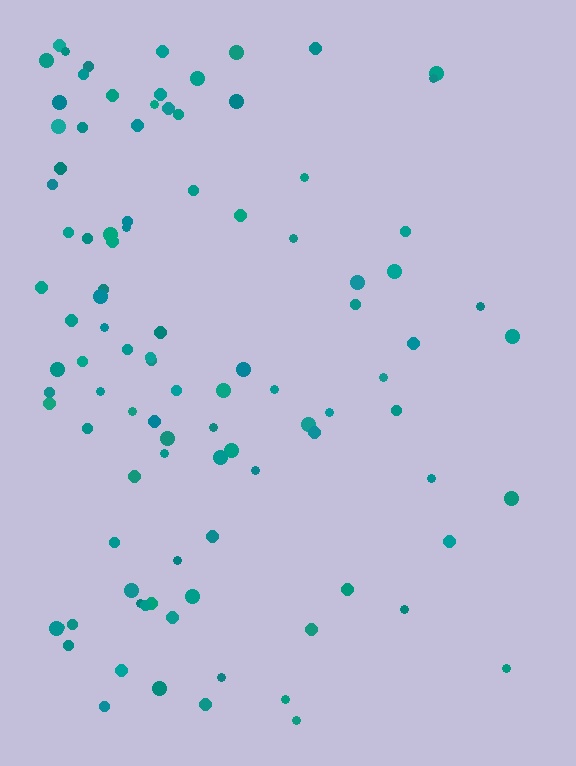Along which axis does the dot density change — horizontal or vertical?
Horizontal.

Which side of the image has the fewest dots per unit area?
The right.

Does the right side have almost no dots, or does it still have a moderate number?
Still a moderate number, just noticeably fewer than the left.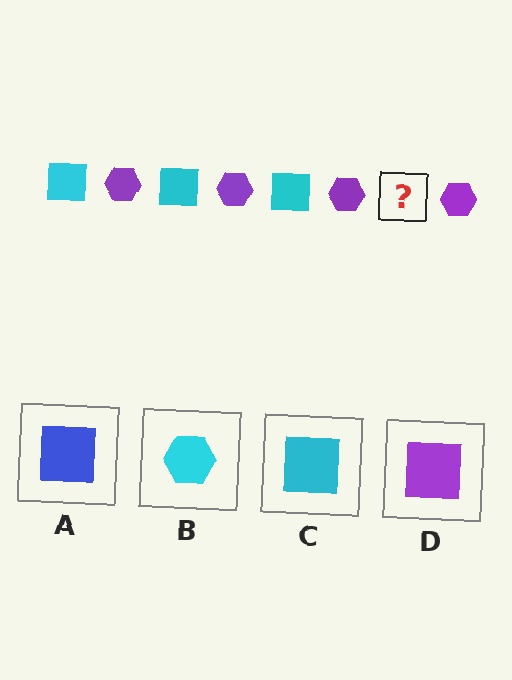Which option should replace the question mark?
Option C.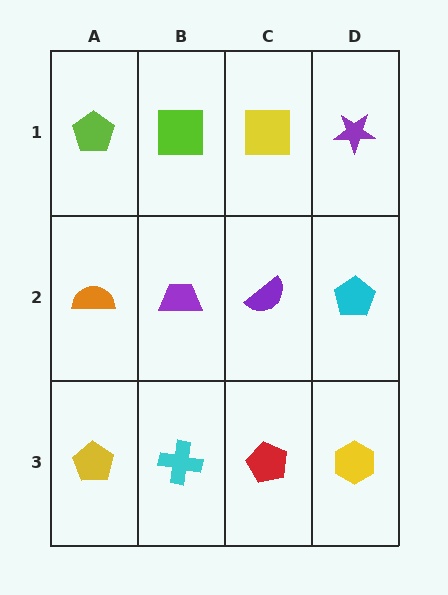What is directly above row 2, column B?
A lime square.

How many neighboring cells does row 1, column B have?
3.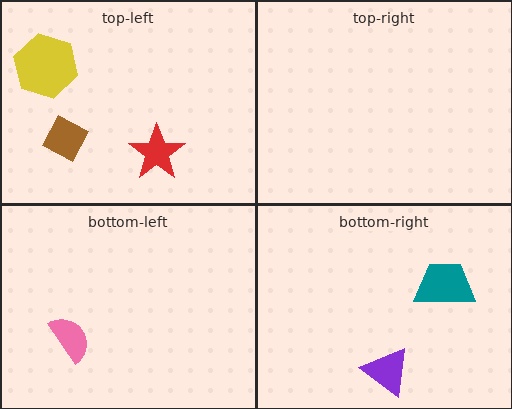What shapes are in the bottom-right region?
The teal trapezoid, the purple triangle.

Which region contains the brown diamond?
The top-left region.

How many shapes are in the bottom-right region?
2.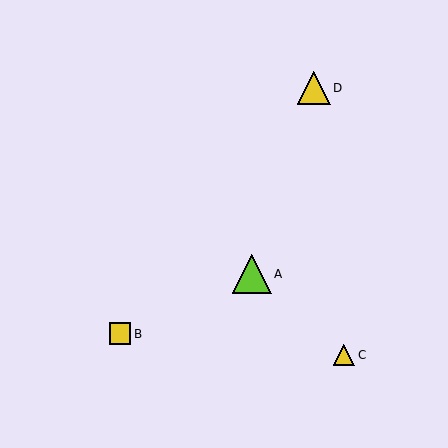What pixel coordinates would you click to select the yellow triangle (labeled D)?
Click at (314, 88) to select the yellow triangle D.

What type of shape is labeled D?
Shape D is a yellow triangle.